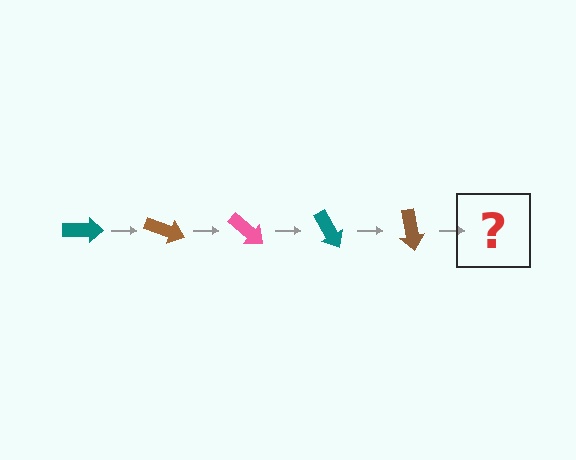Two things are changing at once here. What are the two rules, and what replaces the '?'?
The two rules are that it rotates 20 degrees each step and the color cycles through teal, brown, and pink. The '?' should be a pink arrow, rotated 100 degrees from the start.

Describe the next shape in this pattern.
It should be a pink arrow, rotated 100 degrees from the start.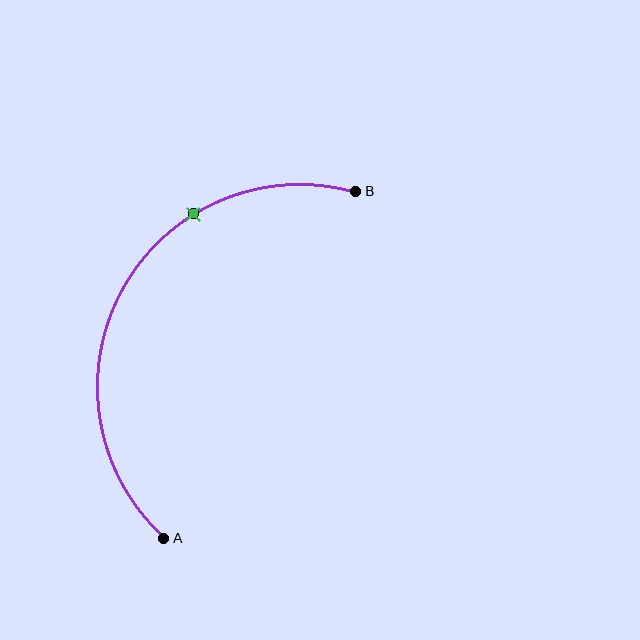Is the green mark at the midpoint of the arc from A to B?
No. The green mark lies on the arc but is closer to endpoint B. The arc midpoint would be at the point on the curve equidistant along the arc from both A and B.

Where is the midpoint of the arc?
The arc midpoint is the point on the curve farthest from the straight line joining A and B. It sits to the left of that line.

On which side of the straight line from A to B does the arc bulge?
The arc bulges to the left of the straight line connecting A and B.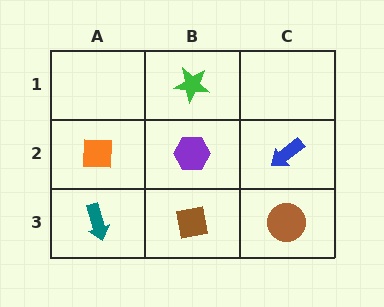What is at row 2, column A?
An orange square.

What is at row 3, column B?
A brown square.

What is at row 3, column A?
A teal arrow.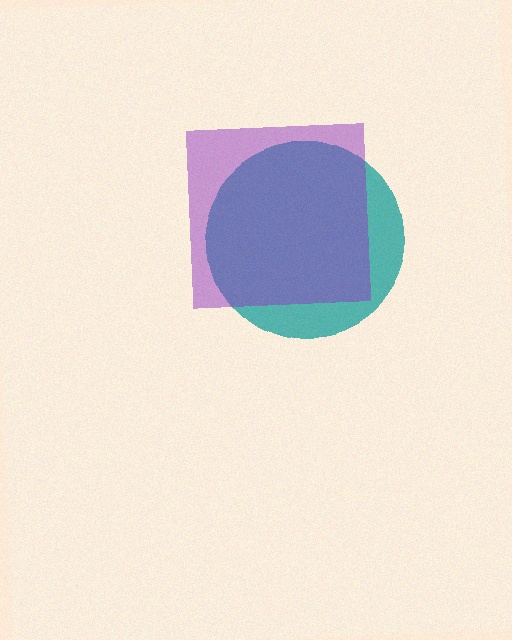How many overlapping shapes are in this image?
There are 2 overlapping shapes in the image.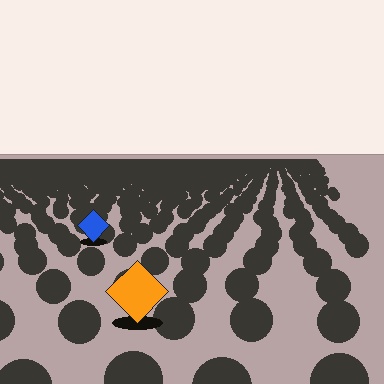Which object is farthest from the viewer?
The blue diamond is farthest from the viewer. It appears smaller and the ground texture around it is denser.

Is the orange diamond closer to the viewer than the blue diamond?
Yes. The orange diamond is closer — you can tell from the texture gradient: the ground texture is coarser near it.